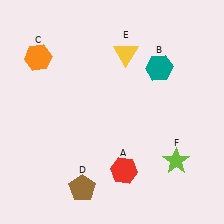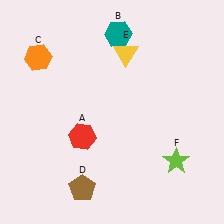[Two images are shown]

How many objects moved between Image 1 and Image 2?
2 objects moved between the two images.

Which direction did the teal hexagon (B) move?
The teal hexagon (B) moved left.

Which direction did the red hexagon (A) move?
The red hexagon (A) moved left.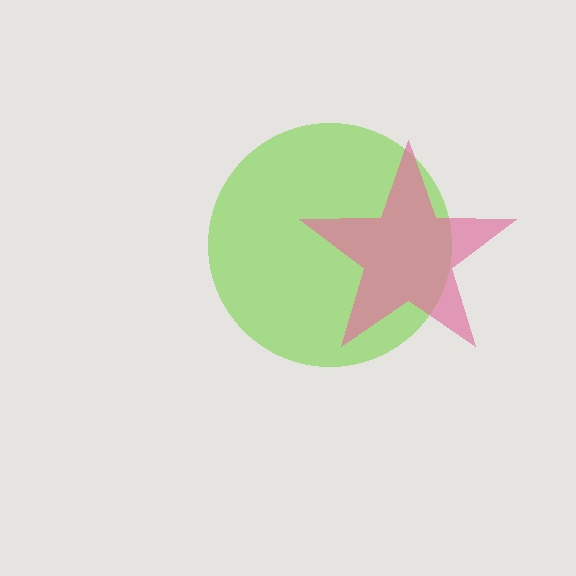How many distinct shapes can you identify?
There are 2 distinct shapes: a lime circle, a pink star.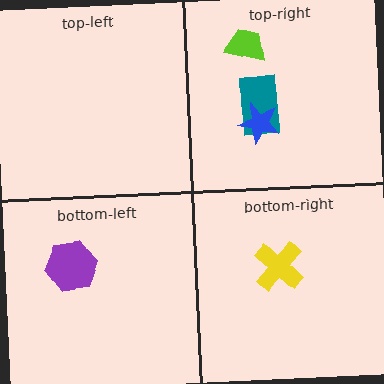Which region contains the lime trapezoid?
The top-right region.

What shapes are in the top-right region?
The lime trapezoid, the teal rectangle, the blue star.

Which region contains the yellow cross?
The bottom-right region.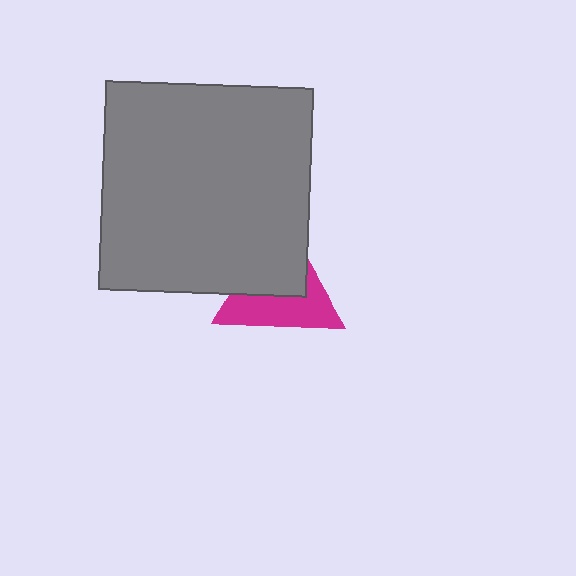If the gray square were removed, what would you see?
You would see the complete magenta triangle.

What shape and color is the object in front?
The object in front is a gray square.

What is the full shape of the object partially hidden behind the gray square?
The partially hidden object is a magenta triangle.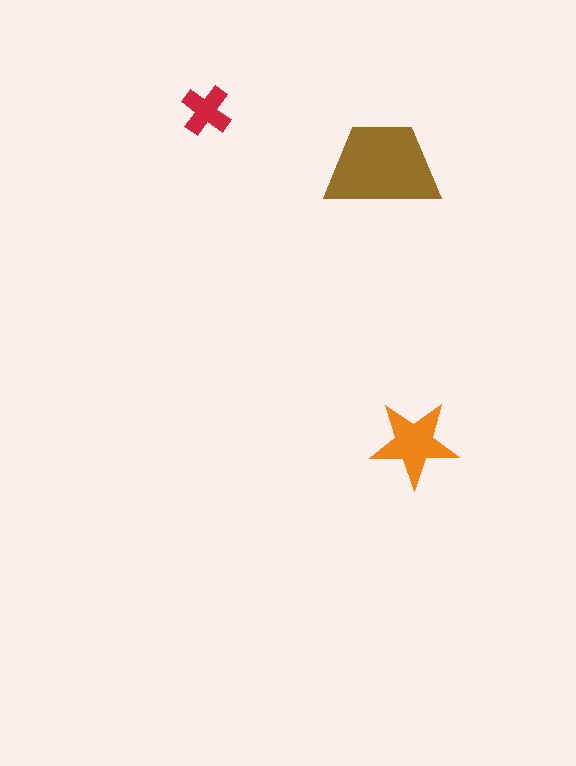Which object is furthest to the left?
The red cross is leftmost.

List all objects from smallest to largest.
The red cross, the orange star, the brown trapezoid.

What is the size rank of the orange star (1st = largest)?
2nd.